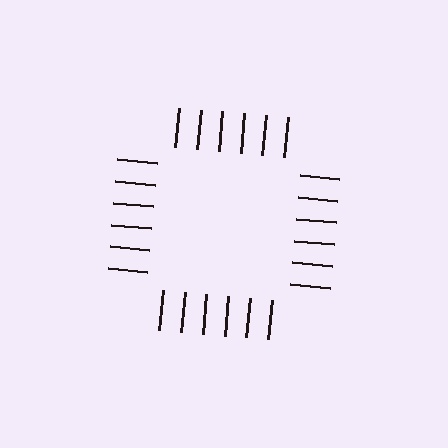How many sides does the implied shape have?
4 sides — the line-ends trace a square.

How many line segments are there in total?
24 — 6 along each of the 4 edges.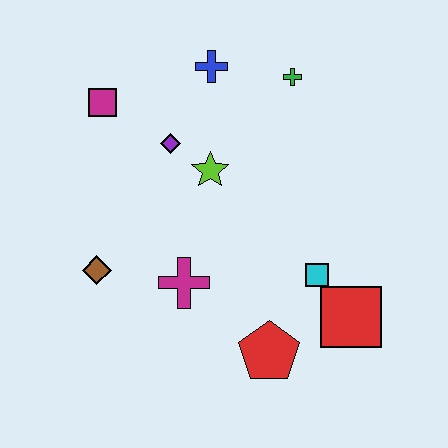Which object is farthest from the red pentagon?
The magenta square is farthest from the red pentagon.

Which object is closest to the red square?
The cyan square is closest to the red square.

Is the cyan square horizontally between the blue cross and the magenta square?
No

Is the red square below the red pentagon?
No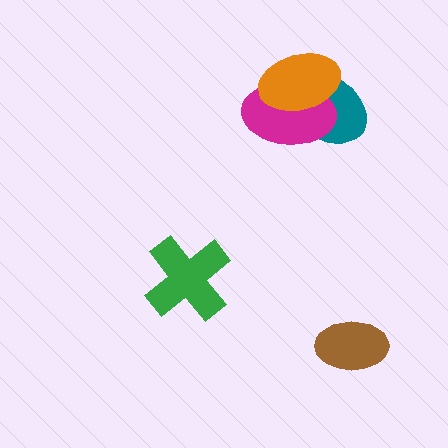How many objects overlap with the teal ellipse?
2 objects overlap with the teal ellipse.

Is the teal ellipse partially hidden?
Yes, it is partially covered by another shape.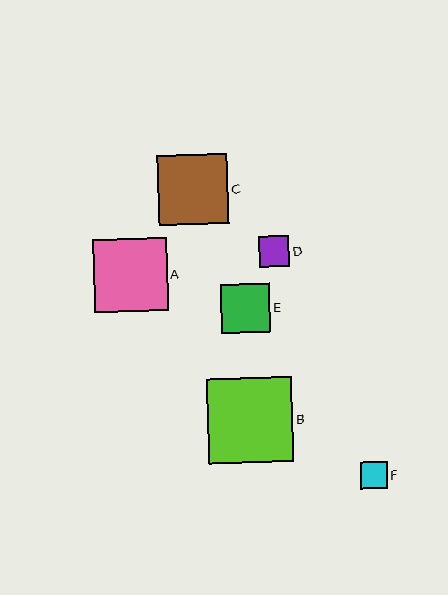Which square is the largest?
Square B is the largest with a size of approximately 85 pixels.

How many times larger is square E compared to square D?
Square E is approximately 1.6 times the size of square D.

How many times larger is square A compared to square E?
Square A is approximately 1.5 times the size of square E.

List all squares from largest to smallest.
From largest to smallest: B, A, C, E, D, F.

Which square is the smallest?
Square F is the smallest with a size of approximately 27 pixels.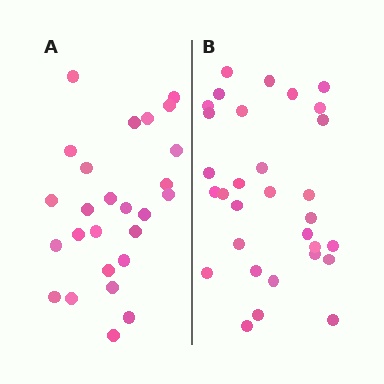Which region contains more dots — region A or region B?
Region B (the right region) has more dots.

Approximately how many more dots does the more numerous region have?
Region B has about 5 more dots than region A.